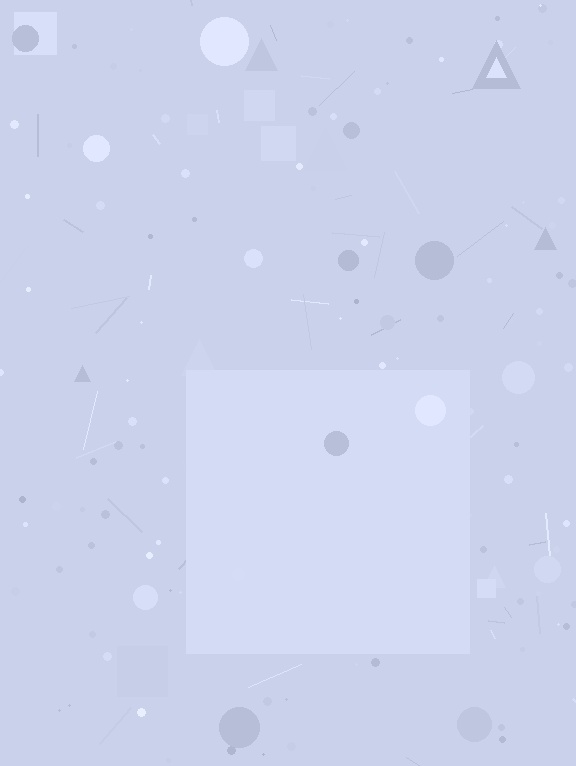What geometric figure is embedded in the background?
A square is embedded in the background.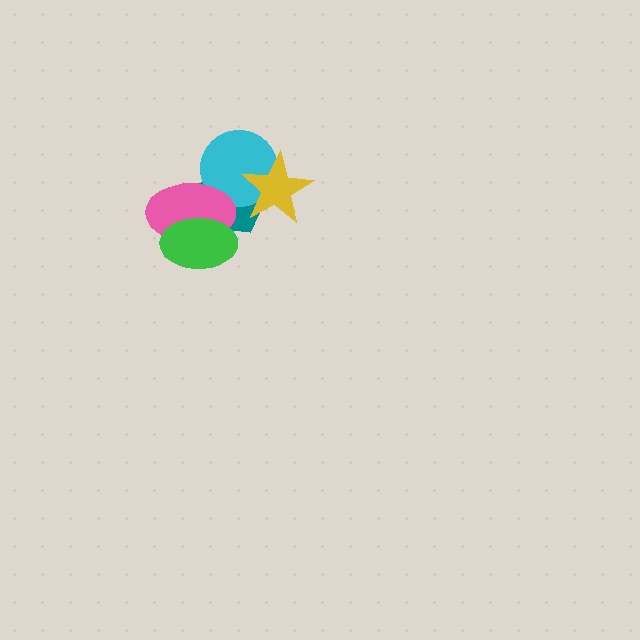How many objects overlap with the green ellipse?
2 objects overlap with the green ellipse.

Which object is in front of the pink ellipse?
The green ellipse is in front of the pink ellipse.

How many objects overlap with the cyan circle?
3 objects overlap with the cyan circle.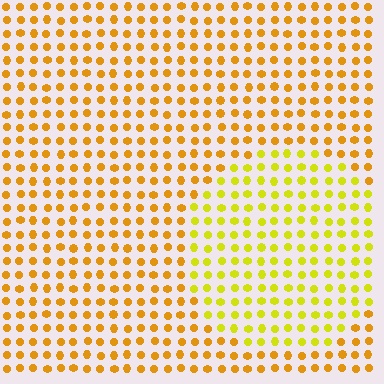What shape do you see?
I see a circle.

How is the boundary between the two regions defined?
The boundary is defined purely by a slight shift in hue (about 27 degrees). Spacing, size, and orientation are identical on both sides.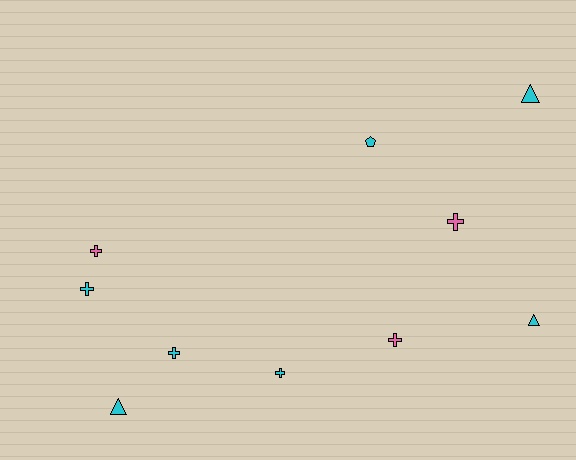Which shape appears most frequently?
Cross, with 6 objects.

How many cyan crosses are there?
There are 3 cyan crosses.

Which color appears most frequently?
Cyan, with 7 objects.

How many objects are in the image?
There are 10 objects.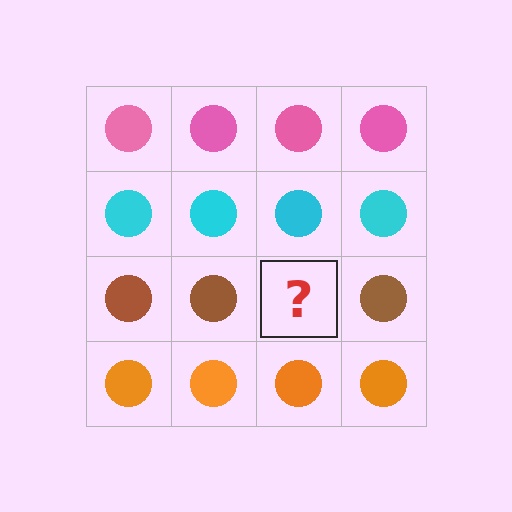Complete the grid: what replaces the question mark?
The question mark should be replaced with a brown circle.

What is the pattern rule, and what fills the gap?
The rule is that each row has a consistent color. The gap should be filled with a brown circle.